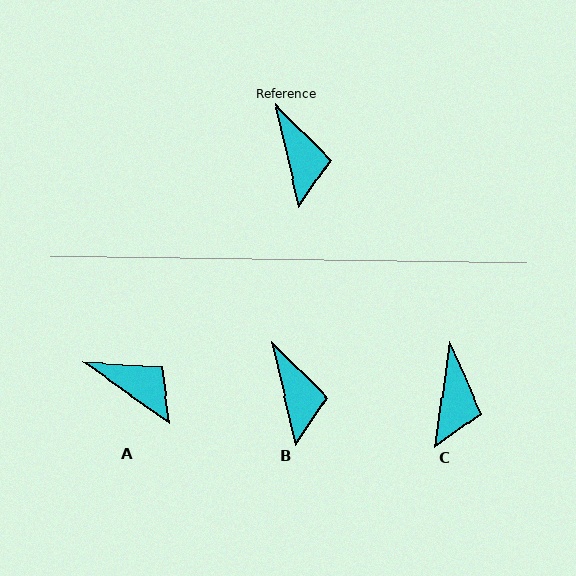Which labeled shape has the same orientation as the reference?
B.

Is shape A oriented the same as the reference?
No, it is off by about 42 degrees.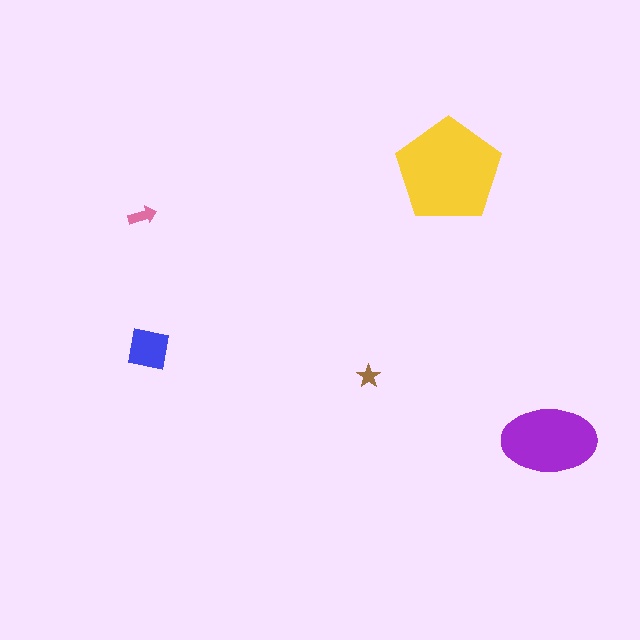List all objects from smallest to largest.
The brown star, the pink arrow, the blue square, the purple ellipse, the yellow pentagon.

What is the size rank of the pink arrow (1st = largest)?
4th.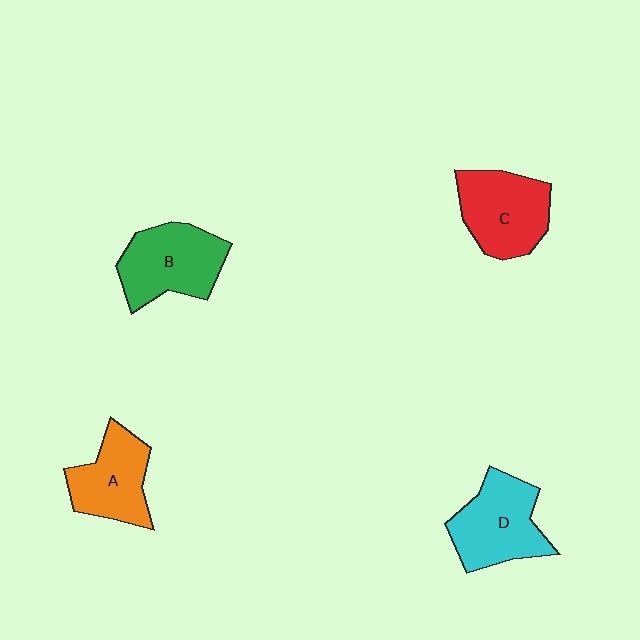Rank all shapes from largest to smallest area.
From largest to smallest: B (green), D (cyan), C (red), A (orange).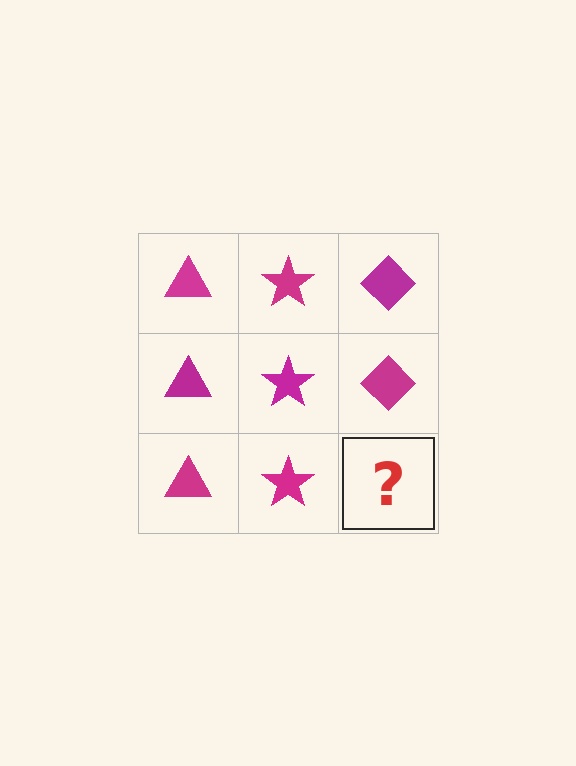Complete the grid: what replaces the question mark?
The question mark should be replaced with a magenta diamond.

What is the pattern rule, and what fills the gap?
The rule is that each column has a consistent shape. The gap should be filled with a magenta diamond.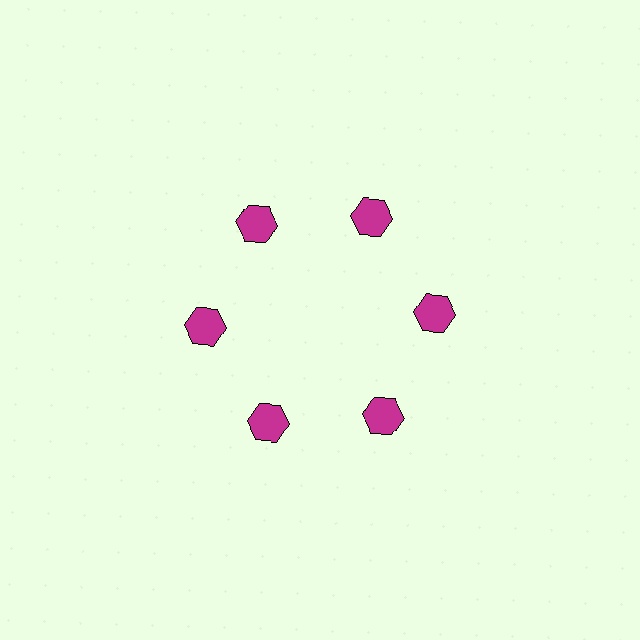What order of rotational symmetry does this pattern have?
This pattern has 6-fold rotational symmetry.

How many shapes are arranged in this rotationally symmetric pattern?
There are 6 shapes, arranged in 6 groups of 1.